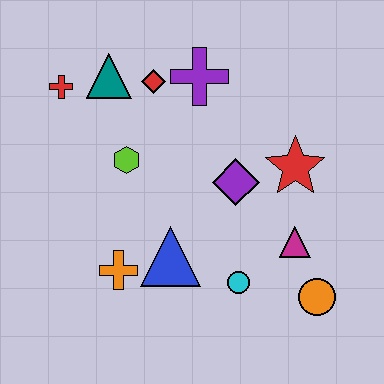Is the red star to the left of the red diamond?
No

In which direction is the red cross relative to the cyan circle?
The red cross is above the cyan circle.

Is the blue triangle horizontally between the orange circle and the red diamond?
Yes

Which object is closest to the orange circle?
The magenta triangle is closest to the orange circle.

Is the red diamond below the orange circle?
No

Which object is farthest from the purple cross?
The orange circle is farthest from the purple cross.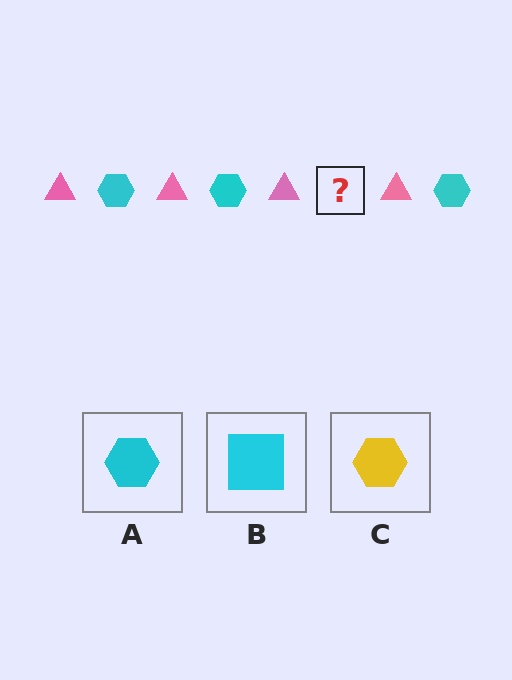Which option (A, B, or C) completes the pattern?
A.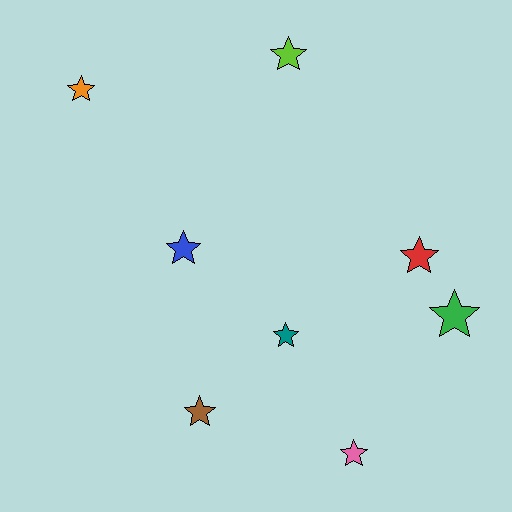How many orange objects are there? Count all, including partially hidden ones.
There is 1 orange object.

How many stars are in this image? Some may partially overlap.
There are 8 stars.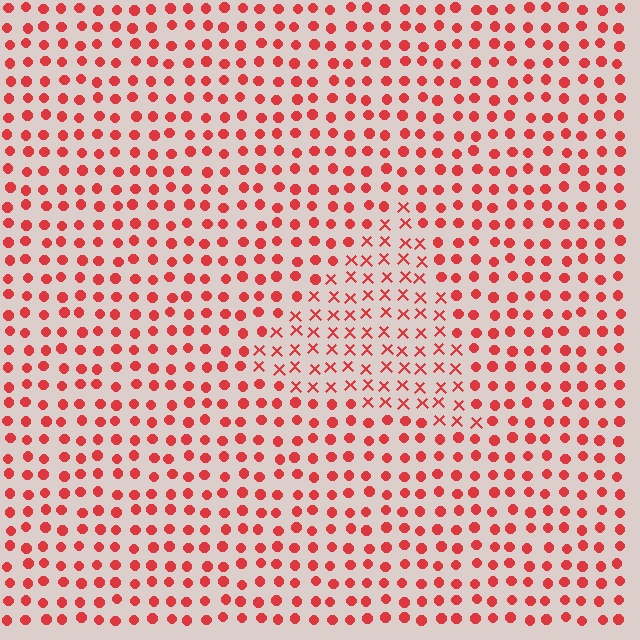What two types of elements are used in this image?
The image uses X marks inside the triangle region and circles outside it.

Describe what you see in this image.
The image is filled with small red elements arranged in a uniform grid. A triangle-shaped region contains X marks, while the surrounding area contains circles. The boundary is defined purely by the change in element shape.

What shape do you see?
I see a triangle.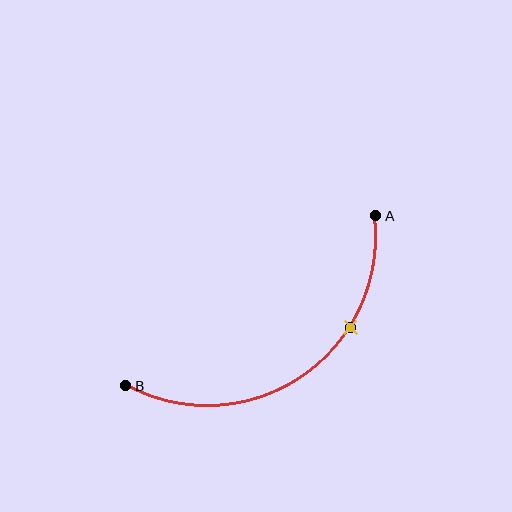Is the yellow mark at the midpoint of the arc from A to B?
No. The yellow mark lies on the arc but is closer to endpoint A. The arc midpoint would be at the point on the curve equidistant along the arc from both A and B.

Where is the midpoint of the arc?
The arc midpoint is the point on the curve farthest from the straight line joining A and B. It sits below and to the right of that line.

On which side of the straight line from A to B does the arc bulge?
The arc bulges below and to the right of the straight line connecting A and B.